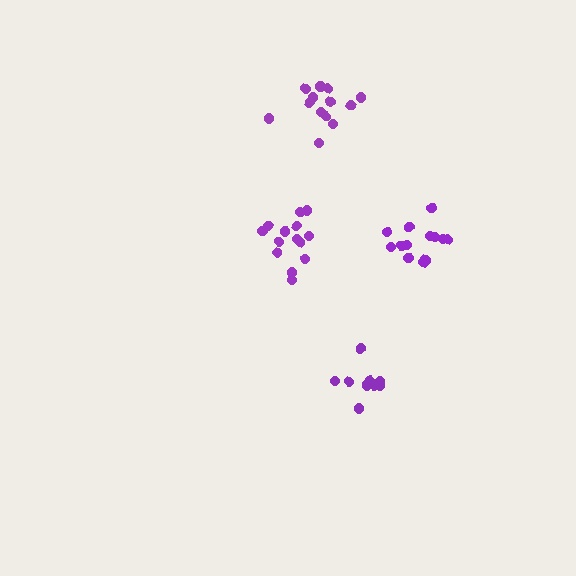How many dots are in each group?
Group 1: 10 dots, Group 2: 13 dots, Group 3: 14 dots, Group 4: 13 dots (50 total).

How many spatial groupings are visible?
There are 4 spatial groupings.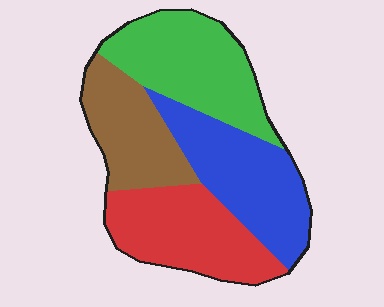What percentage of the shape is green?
Green covers 28% of the shape.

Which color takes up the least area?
Brown, at roughly 20%.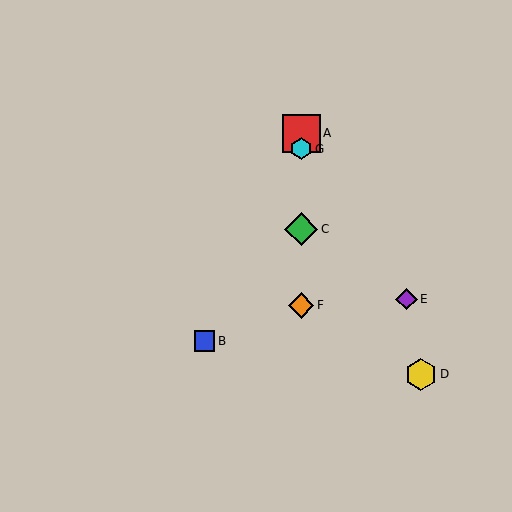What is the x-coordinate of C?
Object C is at x≈301.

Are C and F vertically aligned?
Yes, both are at x≈301.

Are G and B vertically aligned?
No, G is at x≈301 and B is at x≈205.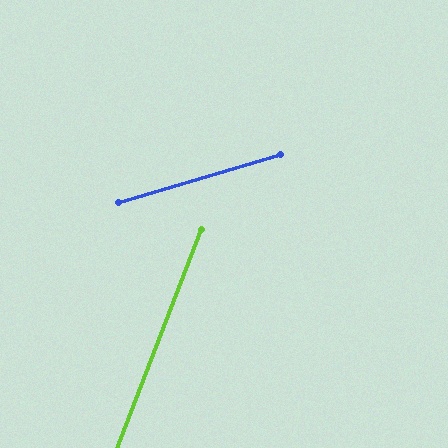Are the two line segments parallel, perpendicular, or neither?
Neither parallel nor perpendicular — they differ by about 53°.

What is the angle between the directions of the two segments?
Approximately 53 degrees.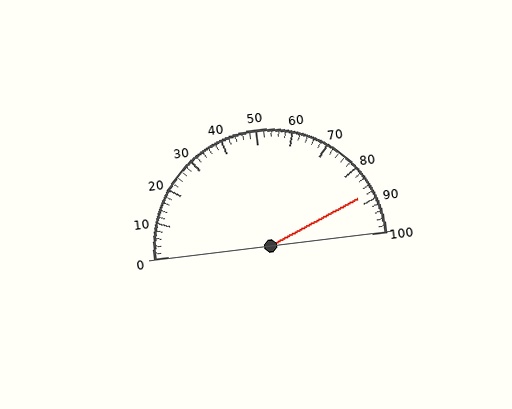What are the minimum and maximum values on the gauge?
The gauge ranges from 0 to 100.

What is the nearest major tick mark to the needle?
The nearest major tick mark is 90.